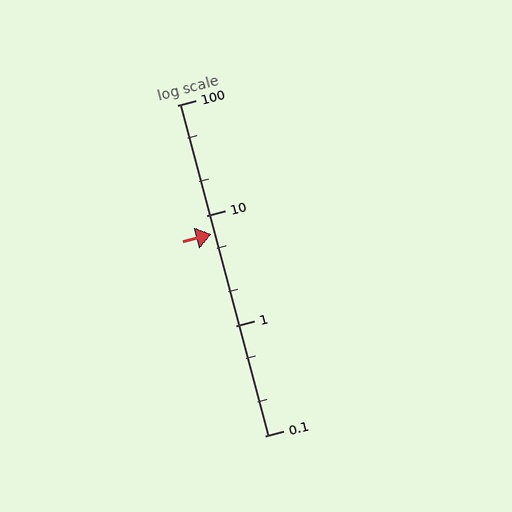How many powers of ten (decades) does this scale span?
The scale spans 3 decades, from 0.1 to 100.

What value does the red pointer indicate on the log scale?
The pointer indicates approximately 6.7.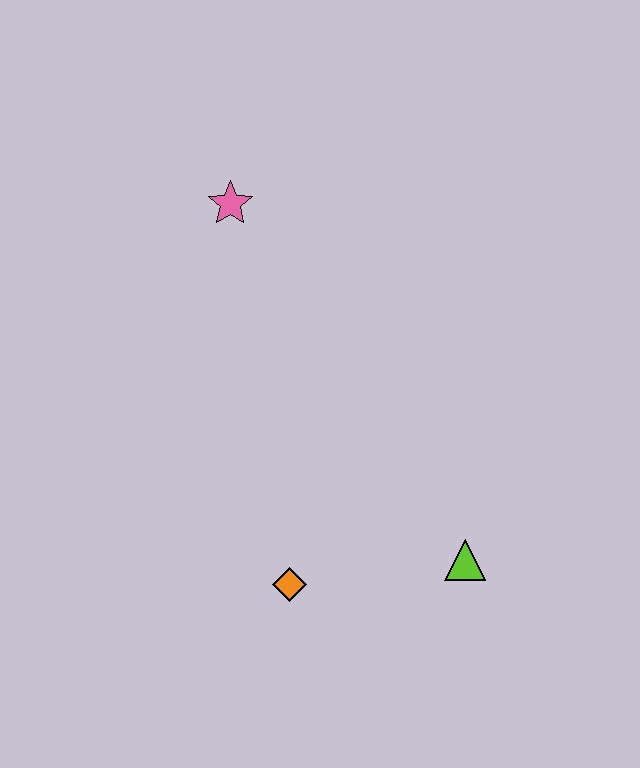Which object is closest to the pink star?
The orange diamond is closest to the pink star.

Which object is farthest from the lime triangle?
The pink star is farthest from the lime triangle.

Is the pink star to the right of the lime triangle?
No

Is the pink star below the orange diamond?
No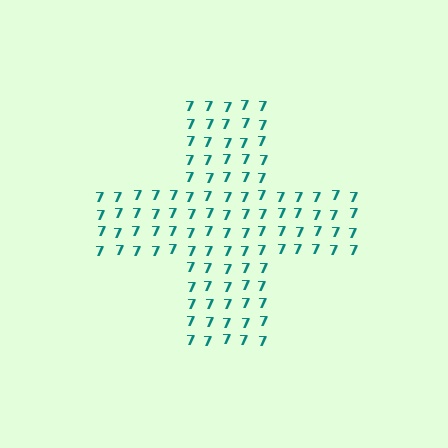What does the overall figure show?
The overall figure shows a cross.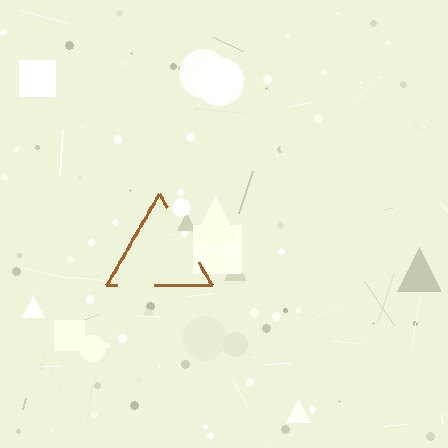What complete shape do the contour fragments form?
The contour fragments form a triangle.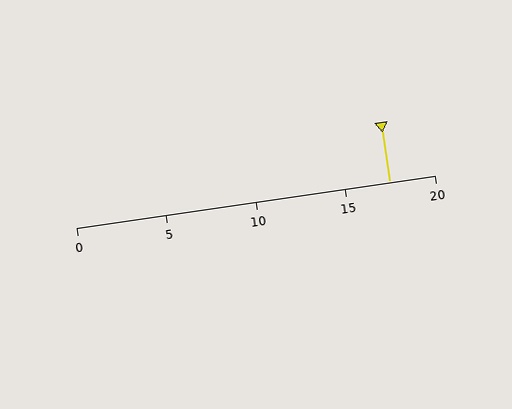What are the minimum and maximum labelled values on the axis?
The axis runs from 0 to 20.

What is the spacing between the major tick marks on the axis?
The major ticks are spaced 5 apart.